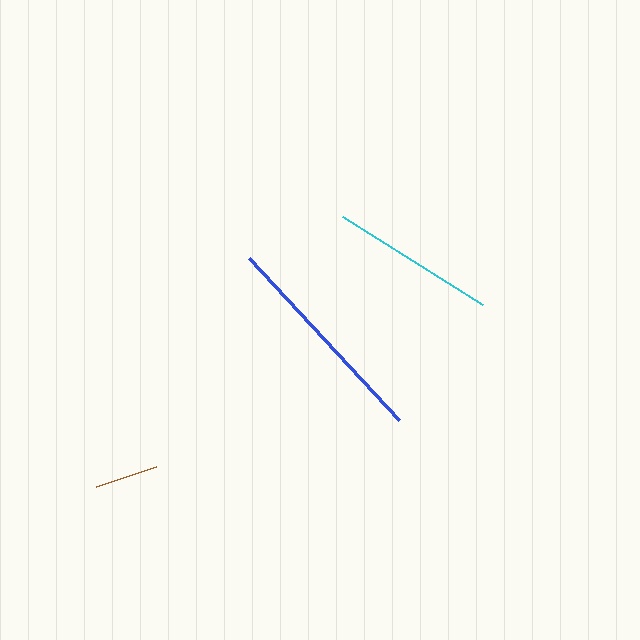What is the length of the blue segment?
The blue segment is approximately 221 pixels long.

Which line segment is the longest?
The blue line is the longest at approximately 221 pixels.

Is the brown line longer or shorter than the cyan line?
The cyan line is longer than the brown line.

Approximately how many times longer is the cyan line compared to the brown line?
The cyan line is approximately 2.6 times the length of the brown line.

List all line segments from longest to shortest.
From longest to shortest: blue, cyan, brown.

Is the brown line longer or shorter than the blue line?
The blue line is longer than the brown line.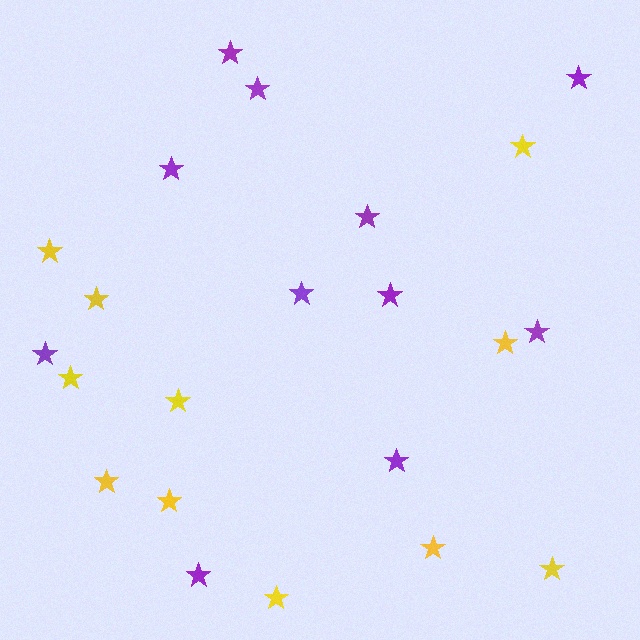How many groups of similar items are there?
There are 2 groups: one group of yellow stars (11) and one group of purple stars (11).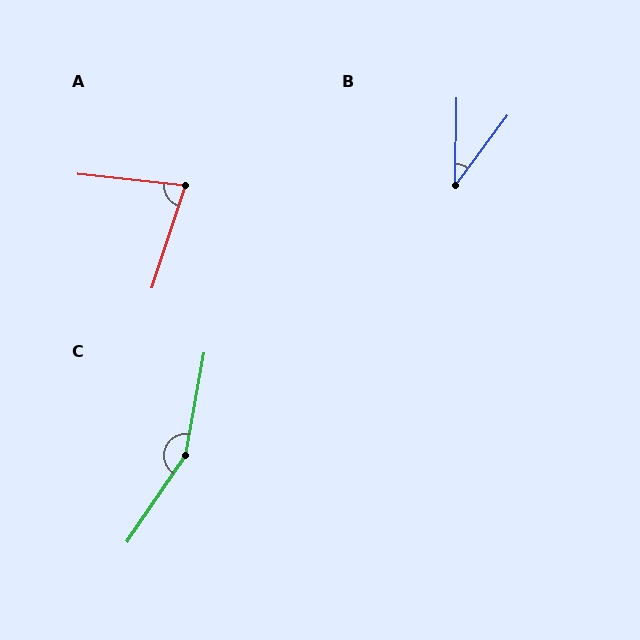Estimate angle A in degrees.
Approximately 78 degrees.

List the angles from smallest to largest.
B (36°), A (78°), C (157°).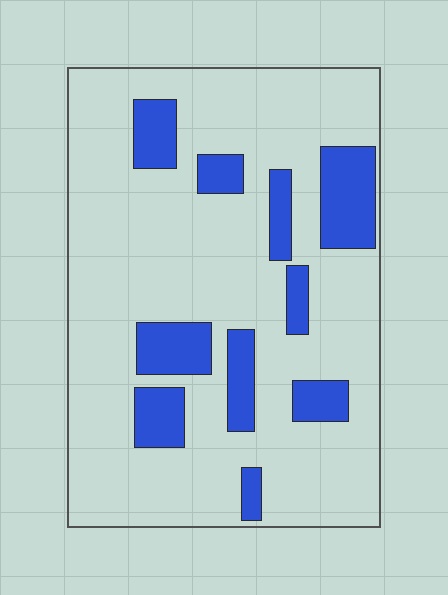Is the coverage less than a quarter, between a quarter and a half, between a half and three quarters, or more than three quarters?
Less than a quarter.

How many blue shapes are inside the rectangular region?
10.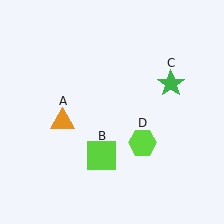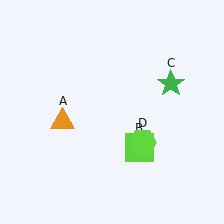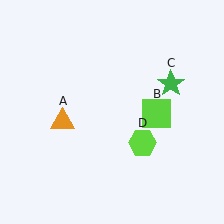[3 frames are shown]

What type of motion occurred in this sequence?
The lime square (object B) rotated counterclockwise around the center of the scene.